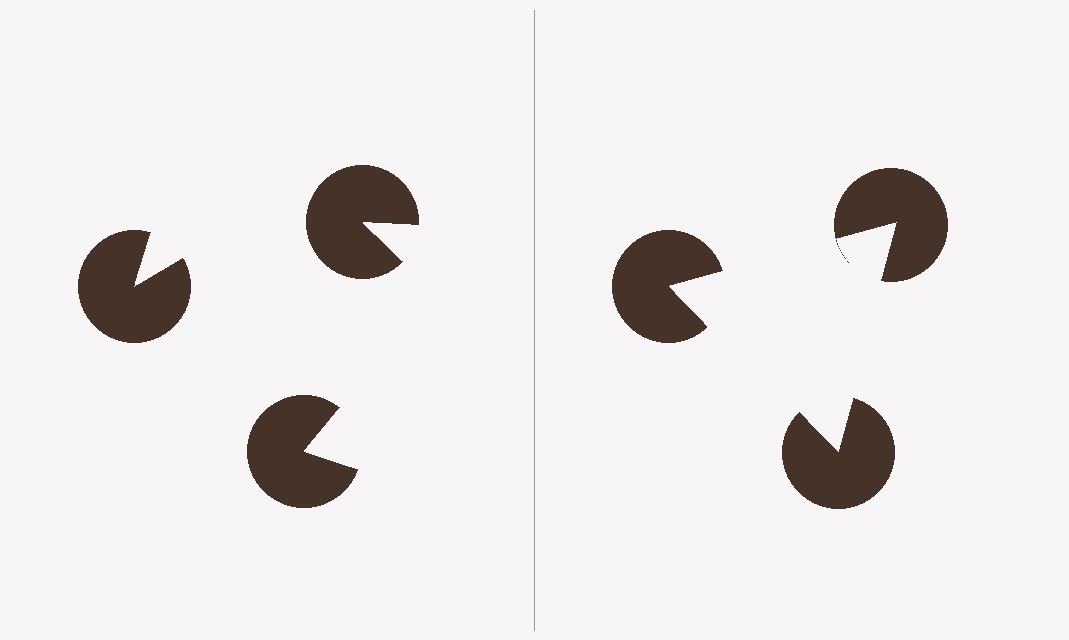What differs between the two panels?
The pac-man discs are positioned identically on both sides; only the wedge orientations differ. On the right they align to a triangle; on the left they are misaligned.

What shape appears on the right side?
An illusory triangle.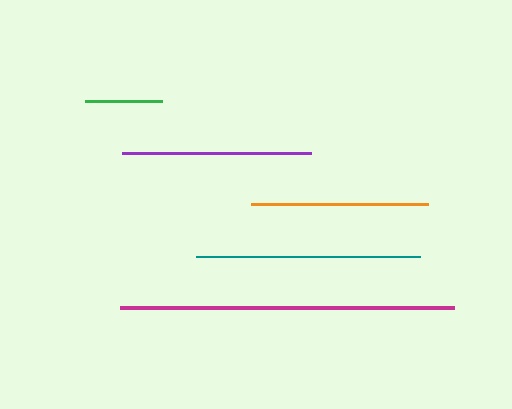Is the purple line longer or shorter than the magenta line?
The magenta line is longer than the purple line.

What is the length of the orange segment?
The orange segment is approximately 177 pixels long.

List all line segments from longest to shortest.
From longest to shortest: magenta, teal, purple, orange, green.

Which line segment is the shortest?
The green line is the shortest at approximately 77 pixels.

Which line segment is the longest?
The magenta line is the longest at approximately 334 pixels.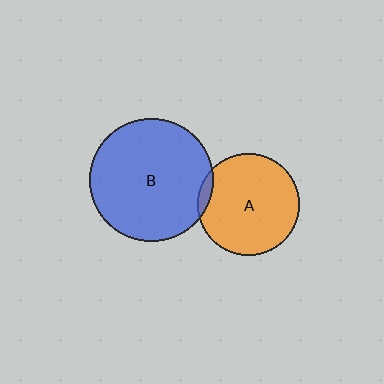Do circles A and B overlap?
Yes.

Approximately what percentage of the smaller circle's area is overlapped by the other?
Approximately 5%.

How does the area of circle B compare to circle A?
Approximately 1.5 times.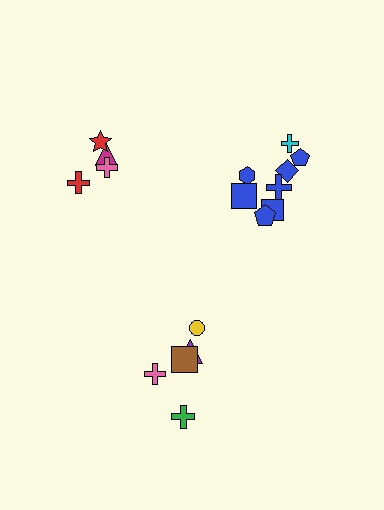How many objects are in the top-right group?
There are 8 objects.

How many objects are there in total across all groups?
There are 17 objects.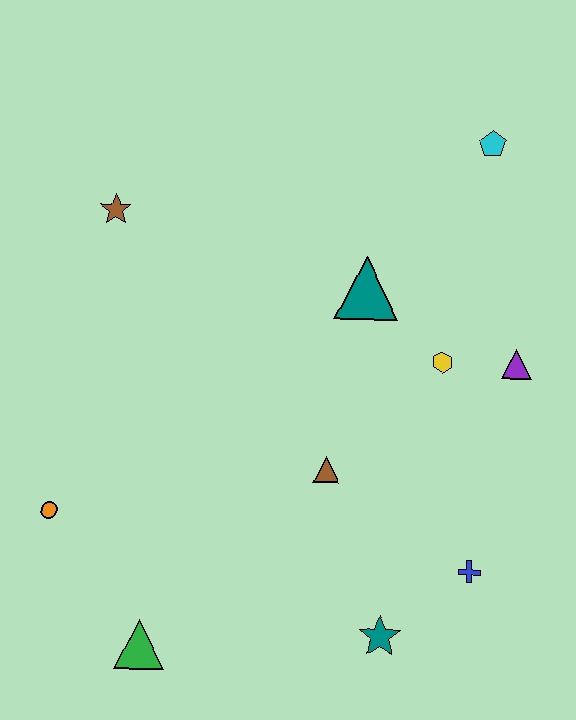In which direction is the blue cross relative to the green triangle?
The blue cross is to the right of the green triangle.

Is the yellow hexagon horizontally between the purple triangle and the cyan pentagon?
No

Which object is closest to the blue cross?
The teal star is closest to the blue cross.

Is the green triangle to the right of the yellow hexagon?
No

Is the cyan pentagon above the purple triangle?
Yes